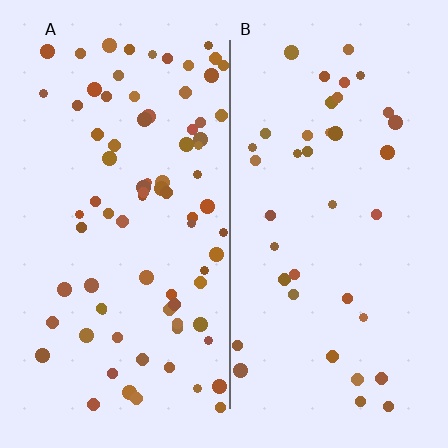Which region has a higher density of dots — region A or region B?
A (the left).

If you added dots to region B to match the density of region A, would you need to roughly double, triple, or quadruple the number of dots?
Approximately double.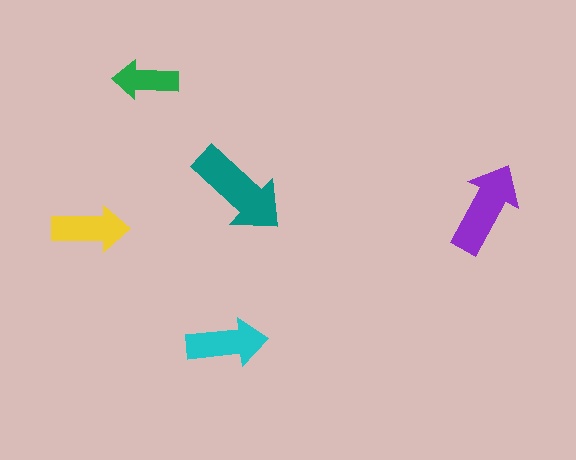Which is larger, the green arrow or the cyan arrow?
The cyan one.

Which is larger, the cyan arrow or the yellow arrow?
The cyan one.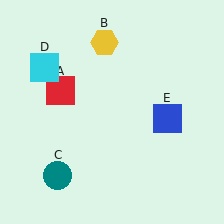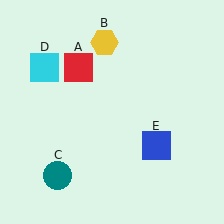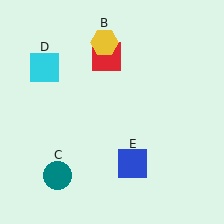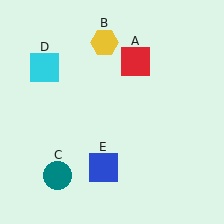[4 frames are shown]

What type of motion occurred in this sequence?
The red square (object A), blue square (object E) rotated clockwise around the center of the scene.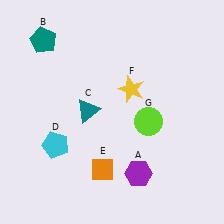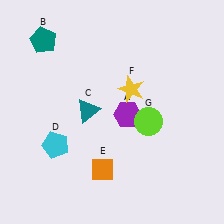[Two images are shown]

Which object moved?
The purple hexagon (A) moved up.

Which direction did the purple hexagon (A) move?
The purple hexagon (A) moved up.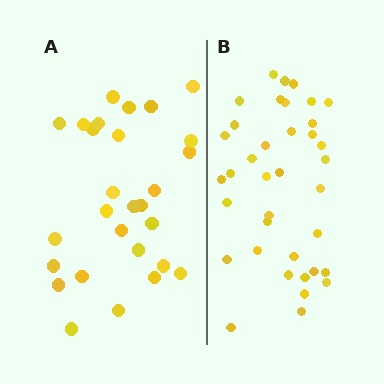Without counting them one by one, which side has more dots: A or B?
Region B (the right region) has more dots.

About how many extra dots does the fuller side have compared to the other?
Region B has roughly 8 or so more dots than region A.